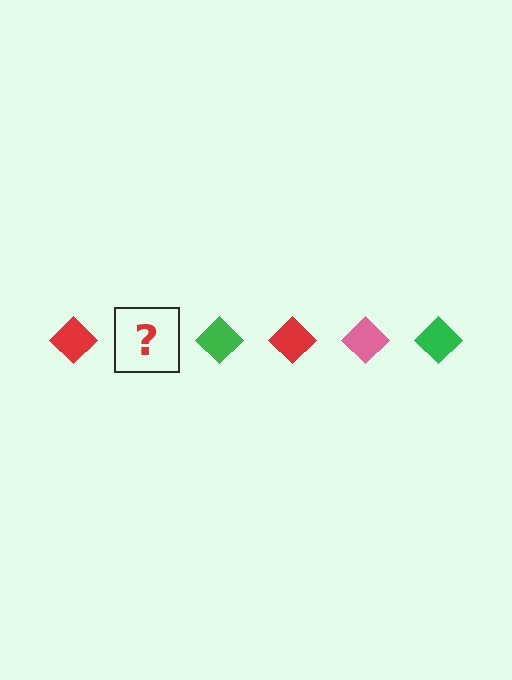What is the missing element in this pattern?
The missing element is a pink diamond.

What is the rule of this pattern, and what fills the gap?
The rule is that the pattern cycles through red, pink, green diamonds. The gap should be filled with a pink diamond.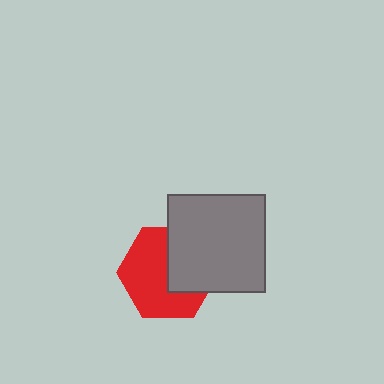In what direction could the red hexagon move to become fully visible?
The red hexagon could move toward the lower-left. That would shift it out from behind the gray square entirely.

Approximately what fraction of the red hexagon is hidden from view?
Roughly 39% of the red hexagon is hidden behind the gray square.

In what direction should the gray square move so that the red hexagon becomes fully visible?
The gray square should move toward the upper-right. That is the shortest direction to clear the overlap and leave the red hexagon fully visible.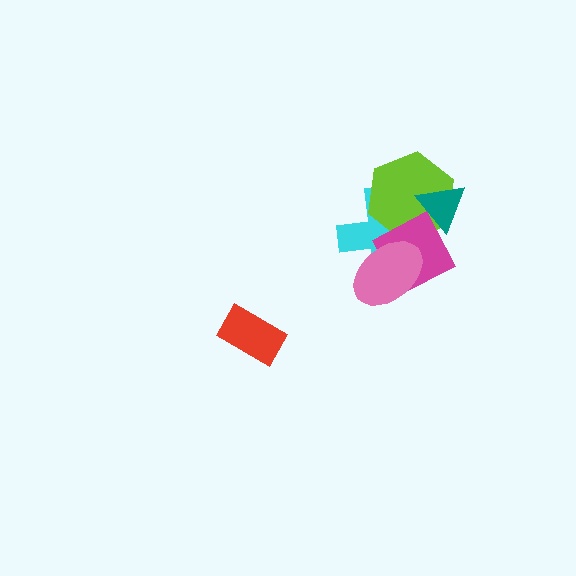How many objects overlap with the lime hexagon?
3 objects overlap with the lime hexagon.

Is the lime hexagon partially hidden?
Yes, it is partially covered by another shape.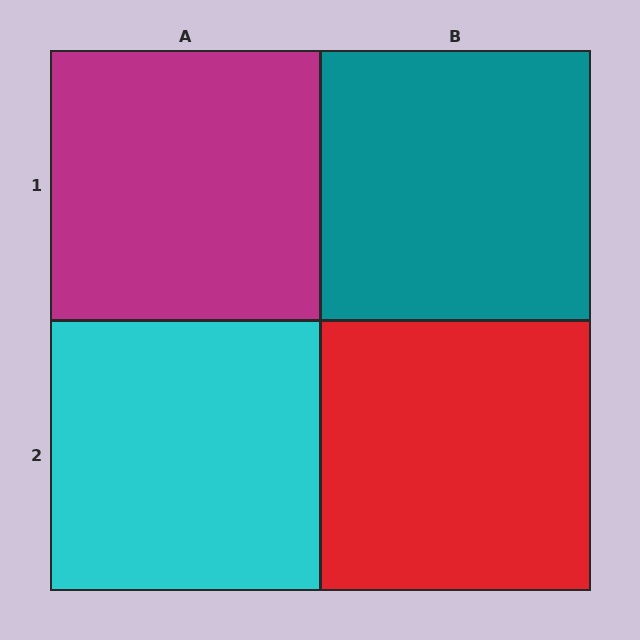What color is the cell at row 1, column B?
Teal.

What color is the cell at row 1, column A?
Magenta.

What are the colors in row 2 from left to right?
Cyan, red.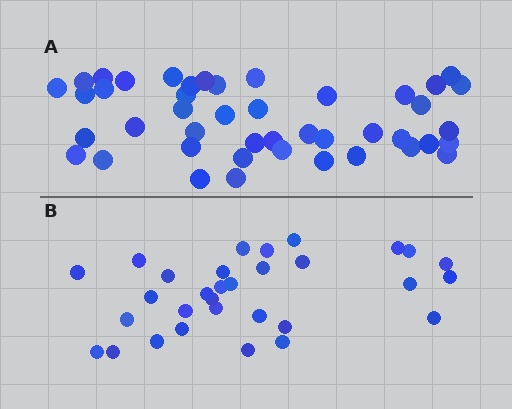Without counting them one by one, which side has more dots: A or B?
Region A (the top region) has more dots.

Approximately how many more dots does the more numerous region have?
Region A has approximately 15 more dots than region B.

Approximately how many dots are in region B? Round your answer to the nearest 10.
About 30 dots. (The exact count is 31, which rounds to 30.)